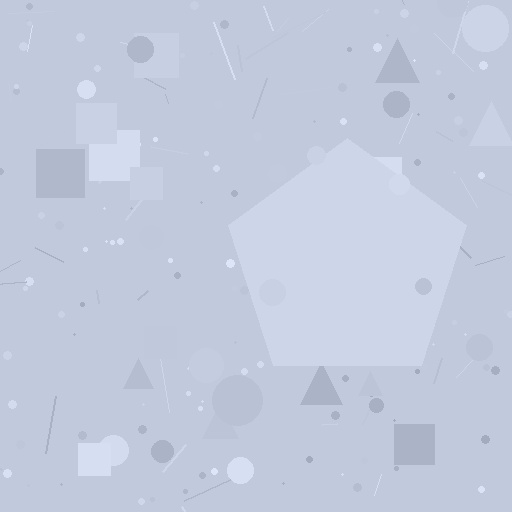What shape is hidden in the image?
A pentagon is hidden in the image.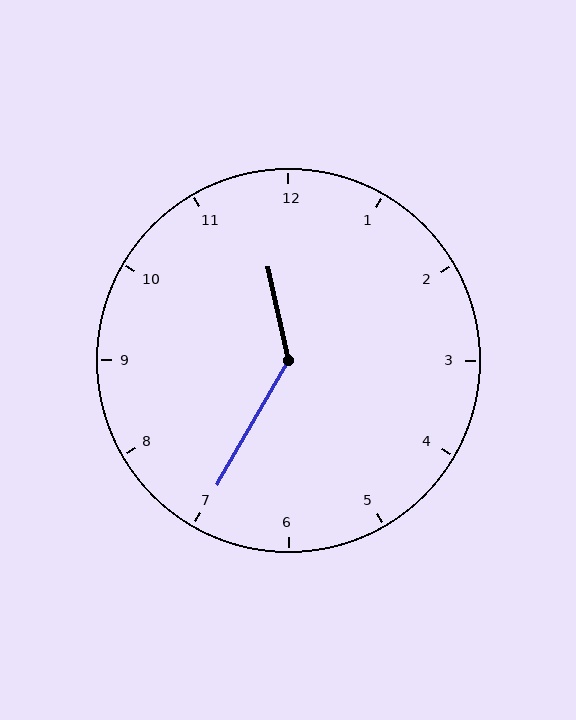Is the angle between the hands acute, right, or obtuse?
It is obtuse.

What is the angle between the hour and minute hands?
Approximately 138 degrees.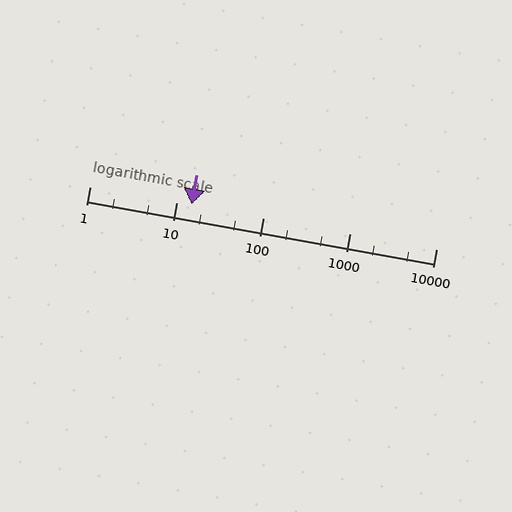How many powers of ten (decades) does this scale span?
The scale spans 4 decades, from 1 to 10000.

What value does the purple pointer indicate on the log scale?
The pointer indicates approximately 15.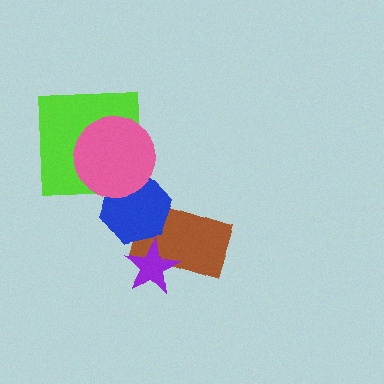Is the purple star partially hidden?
No, no other shape covers it.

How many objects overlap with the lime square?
1 object overlaps with the lime square.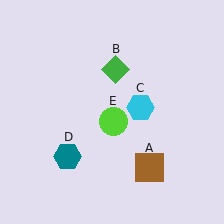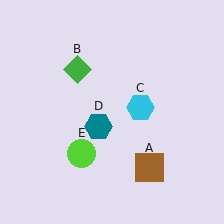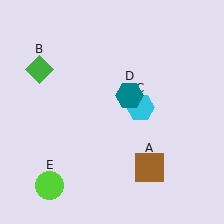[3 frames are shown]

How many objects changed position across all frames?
3 objects changed position: green diamond (object B), teal hexagon (object D), lime circle (object E).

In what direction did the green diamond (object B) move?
The green diamond (object B) moved left.